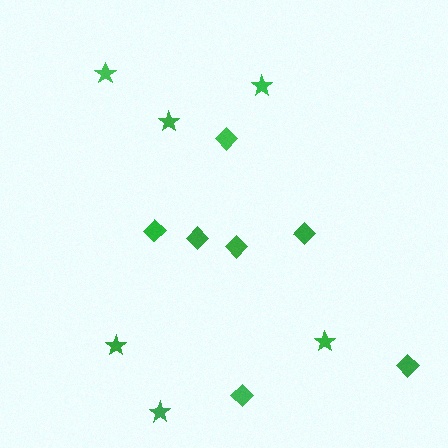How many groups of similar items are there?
There are 2 groups: one group of stars (6) and one group of diamonds (7).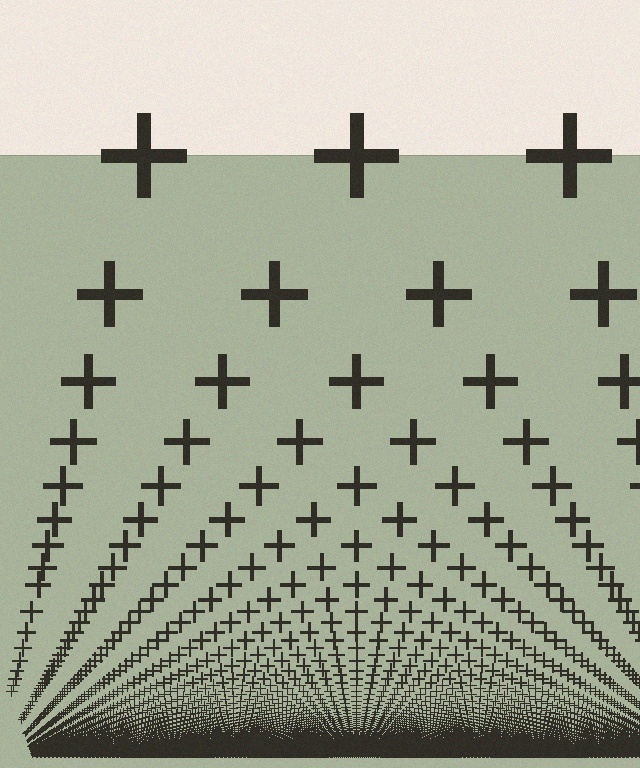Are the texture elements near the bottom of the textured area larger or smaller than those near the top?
Smaller. The gradient is inverted — elements near the bottom are smaller and denser.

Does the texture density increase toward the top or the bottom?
Density increases toward the bottom.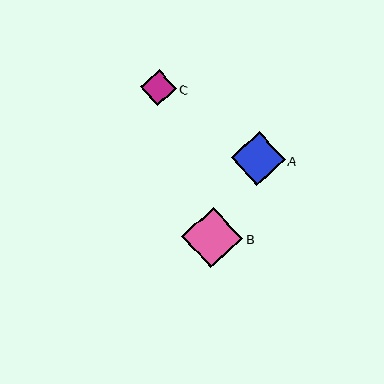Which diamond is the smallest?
Diamond C is the smallest with a size of approximately 36 pixels.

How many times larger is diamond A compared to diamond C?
Diamond A is approximately 1.5 times the size of diamond C.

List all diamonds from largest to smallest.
From largest to smallest: B, A, C.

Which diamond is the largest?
Diamond B is the largest with a size of approximately 61 pixels.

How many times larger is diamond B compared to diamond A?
Diamond B is approximately 1.1 times the size of diamond A.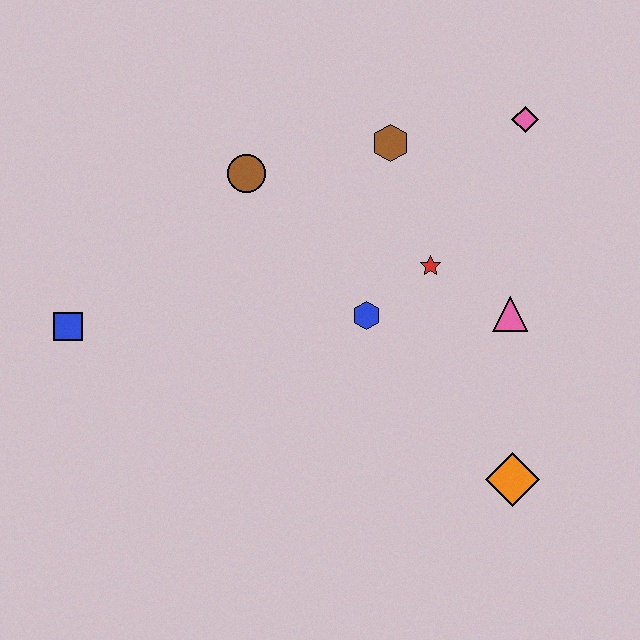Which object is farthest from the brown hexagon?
The blue square is farthest from the brown hexagon.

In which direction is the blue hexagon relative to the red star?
The blue hexagon is to the left of the red star.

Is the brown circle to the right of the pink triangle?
No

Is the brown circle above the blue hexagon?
Yes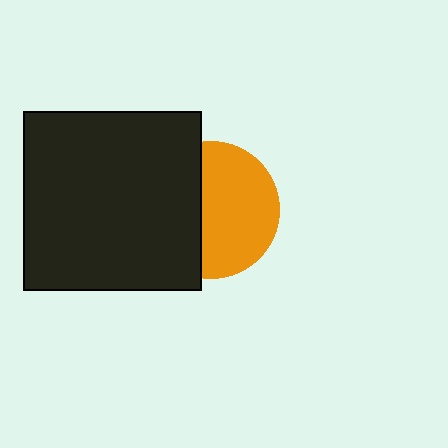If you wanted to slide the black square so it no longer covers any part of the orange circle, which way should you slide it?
Slide it left — that is the most direct way to separate the two shapes.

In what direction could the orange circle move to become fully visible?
The orange circle could move right. That would shift it out from behind the black square entirely.